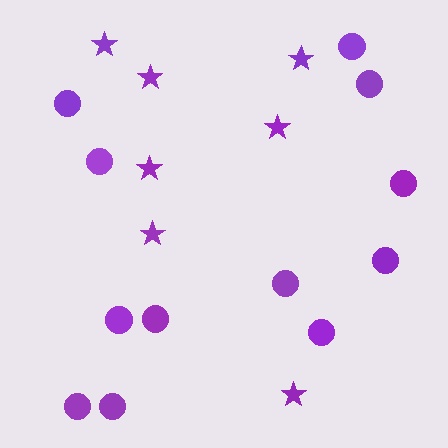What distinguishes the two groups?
There are 2 groups: one group of stars (7) and one group of circles (12).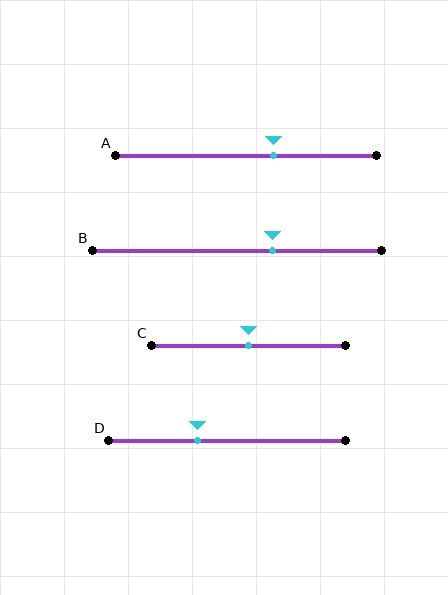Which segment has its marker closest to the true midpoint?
Segment C has its marker closest to the true midpoint.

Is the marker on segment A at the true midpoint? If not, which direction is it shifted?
No, the marker on segment A is shifted to the right by about 10% of the segment length.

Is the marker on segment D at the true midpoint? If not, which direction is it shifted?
No, the marker on segment D is shifted to the left by about 13% of the segment length.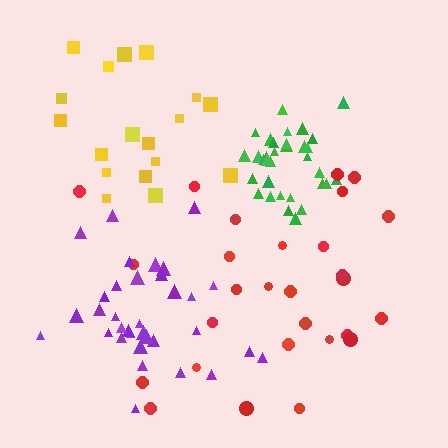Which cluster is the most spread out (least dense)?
Red.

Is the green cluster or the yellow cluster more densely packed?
Green.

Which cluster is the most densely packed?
Green.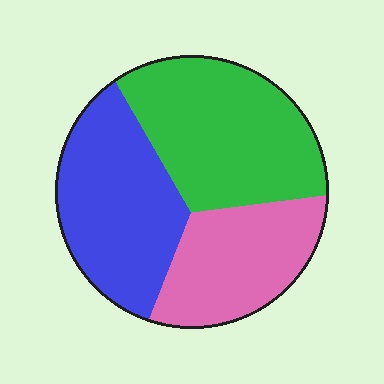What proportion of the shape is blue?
Blue takes up about one third (1/3) of the shape.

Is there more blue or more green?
Green.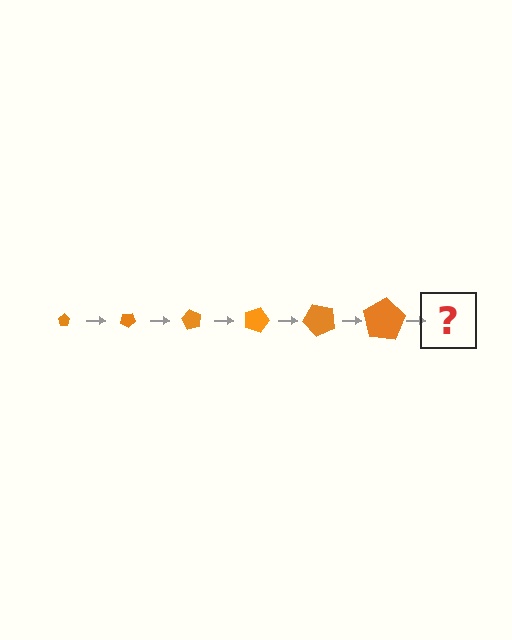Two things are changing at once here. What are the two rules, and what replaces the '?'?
The two rules are that the pentagon grows larger each step and it rotates 30 degrees each step. The '?' should be a pentagon, larger than the previous one and rotated 180 degrees from the start.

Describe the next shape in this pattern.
It should be a pentagon, larger than the previous one and rotated 180 degrees from the start.